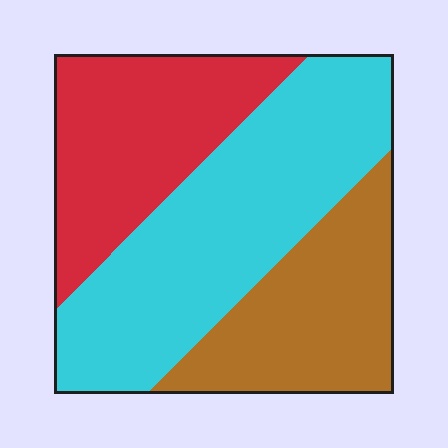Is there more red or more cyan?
Cyan.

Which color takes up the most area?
Cyan, at roughly 45%.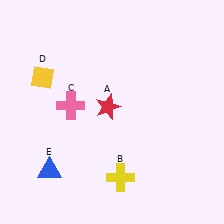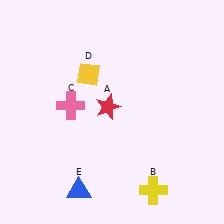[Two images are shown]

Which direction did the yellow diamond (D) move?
The yellow diamond (D) moved right.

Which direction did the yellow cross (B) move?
The yellow cross (B) moved right.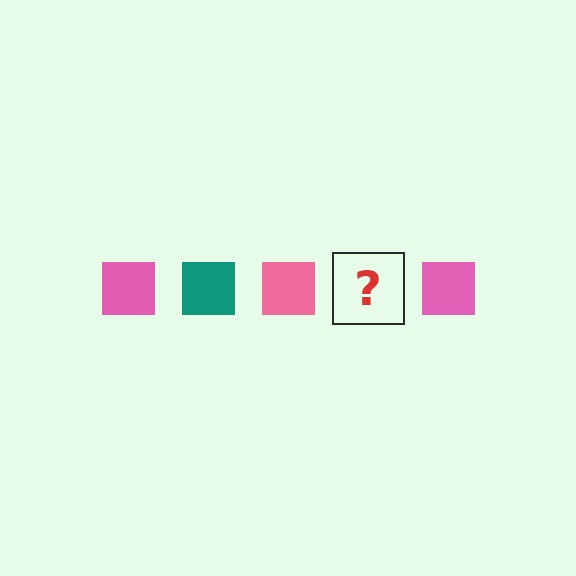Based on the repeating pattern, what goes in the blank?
The blank should be a teal square.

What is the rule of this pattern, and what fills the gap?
The rule is that the pattern cycles through pink, teal squares. The gap should be filled with a teal square.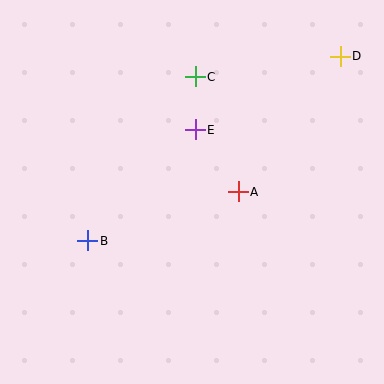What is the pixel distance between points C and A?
The distance between C and A is 123 pixels.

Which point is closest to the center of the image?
Point A at (238, 192) is closest to the center.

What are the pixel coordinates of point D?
Point D is at (340, 56).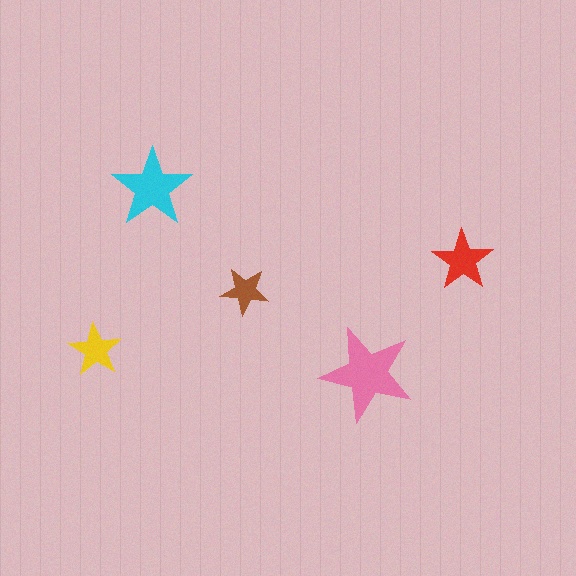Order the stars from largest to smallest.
the pink one, the cyan one, the red one, the yellow one, the brown one.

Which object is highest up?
The cyan star is topmost.